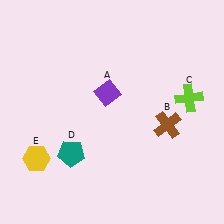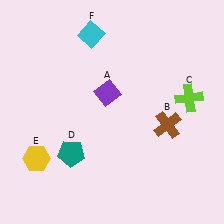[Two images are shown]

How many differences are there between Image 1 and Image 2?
There is 1 difference between the two images.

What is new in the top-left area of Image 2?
A cyan diamond (F) was added in the top-left area of Image 2.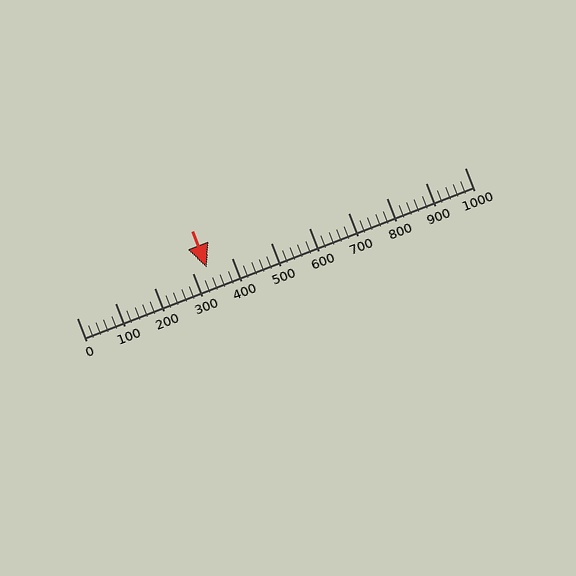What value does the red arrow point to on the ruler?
The red arrow points to approximately 336.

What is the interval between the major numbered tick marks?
The major tick marks are spaced 100 units apart.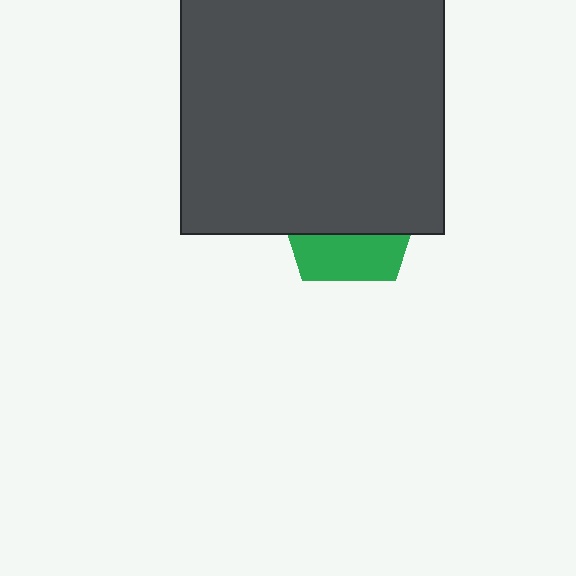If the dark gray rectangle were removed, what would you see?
You would see the complete green pentagon.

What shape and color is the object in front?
The object in front is a dark gray rectangle.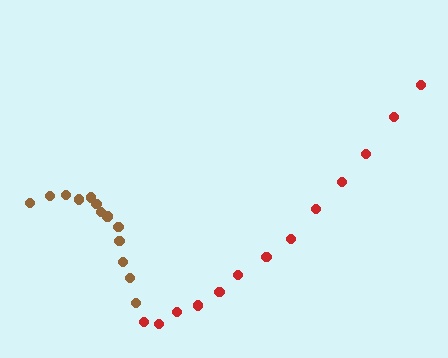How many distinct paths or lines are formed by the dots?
There are 2 distinct paths.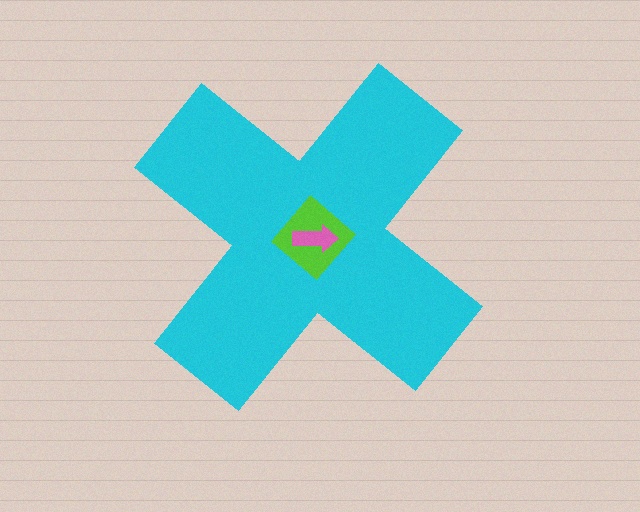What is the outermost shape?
The cyan cross.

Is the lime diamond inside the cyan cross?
Yes.